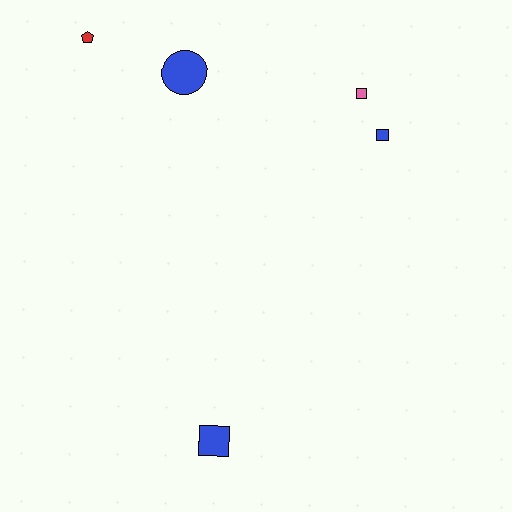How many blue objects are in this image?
There are 3 blue objects.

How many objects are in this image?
There are 5 objects.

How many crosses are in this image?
There are no crosses.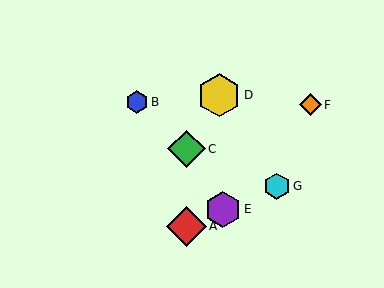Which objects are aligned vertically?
Objects A, C are aligned vertically.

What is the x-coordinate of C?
Object C is at x≈186.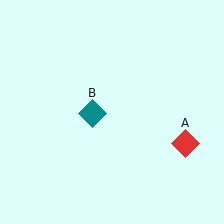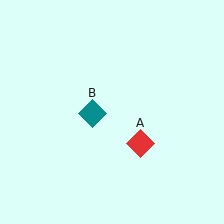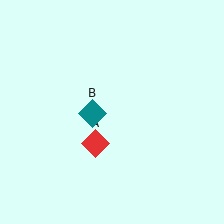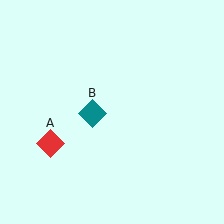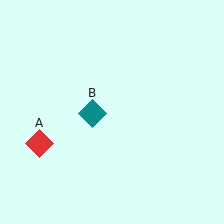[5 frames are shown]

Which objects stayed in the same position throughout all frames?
Teal diamond (object B) remained stationary.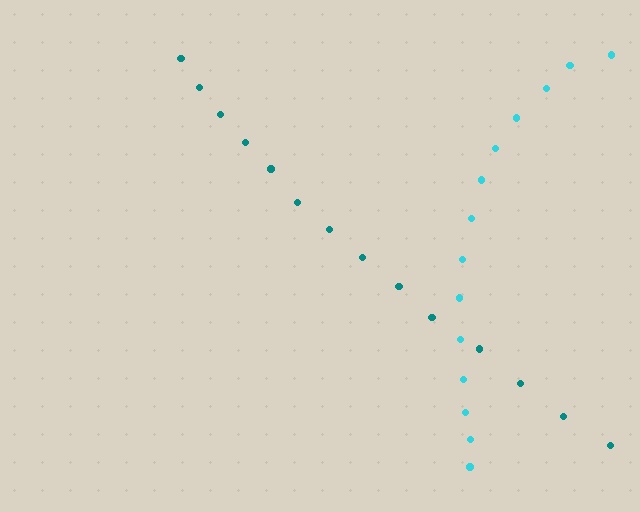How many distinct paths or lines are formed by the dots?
There are 2 distinct paths.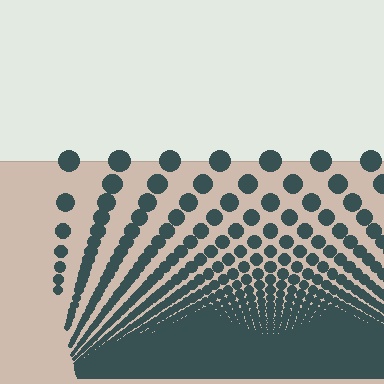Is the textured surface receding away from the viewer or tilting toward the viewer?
The surface appears to tilt toward the viewer. Texture elements get larger and sparser toward the top.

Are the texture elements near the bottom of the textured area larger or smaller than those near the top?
Smaller. The gradient is inverted — elements near the bottom are smaller and denser.